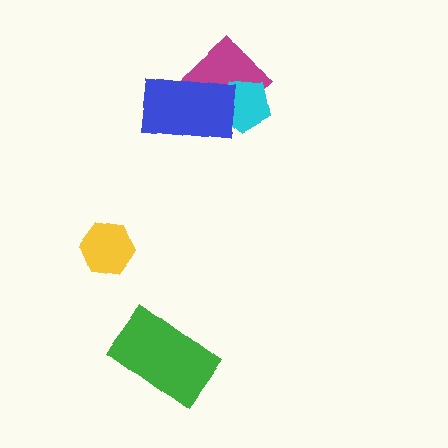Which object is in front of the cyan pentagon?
The blue rectangle is in front of the cyan pentagon.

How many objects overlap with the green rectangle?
0 objects overlap with the green rectangle.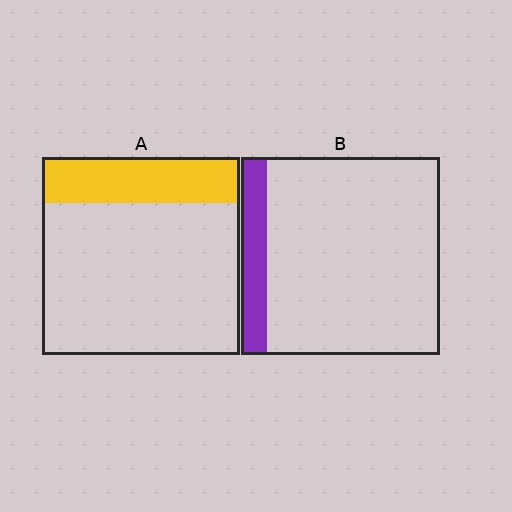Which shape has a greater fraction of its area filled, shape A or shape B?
Shape A.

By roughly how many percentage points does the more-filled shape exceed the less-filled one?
By roughly 10 percentage points (A over B).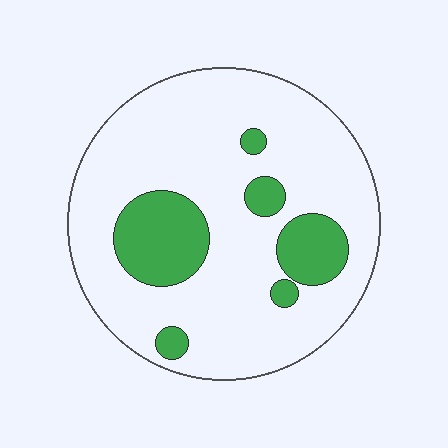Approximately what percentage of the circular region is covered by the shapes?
Approximately 20%.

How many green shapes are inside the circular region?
6.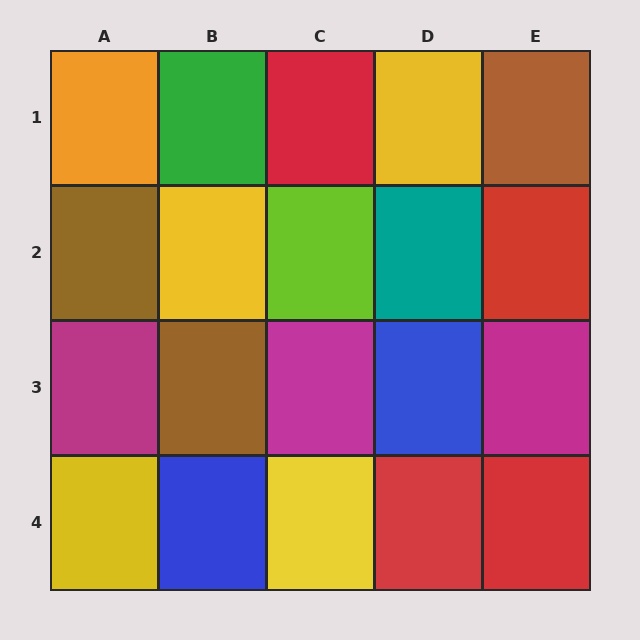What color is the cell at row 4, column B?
Blue.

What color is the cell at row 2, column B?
Yellow.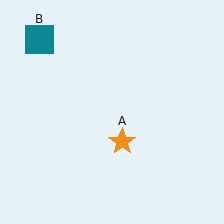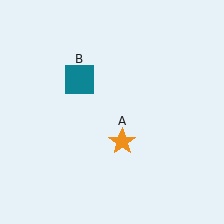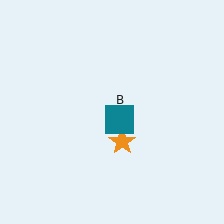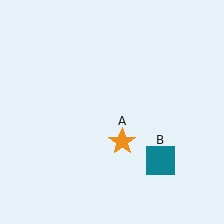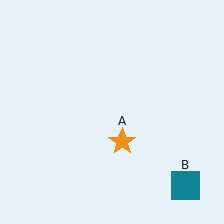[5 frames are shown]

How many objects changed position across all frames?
1 object changed position: teal square (object B).